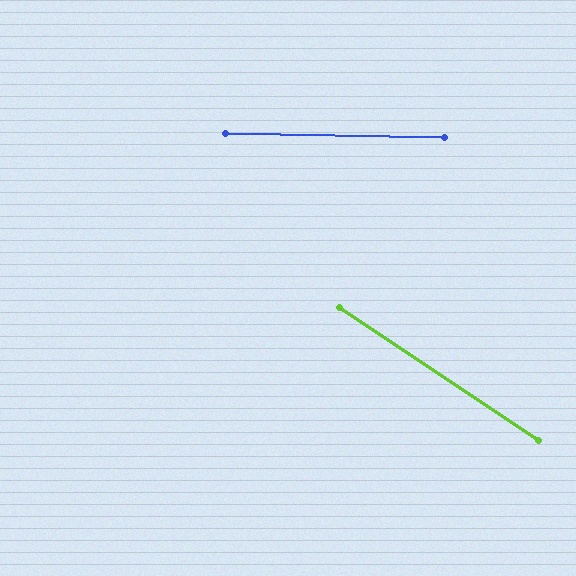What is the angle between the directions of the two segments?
Approximately 33 degrees.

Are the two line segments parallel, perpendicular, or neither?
Neither parallel nor perpendicular — they differ by about 33°.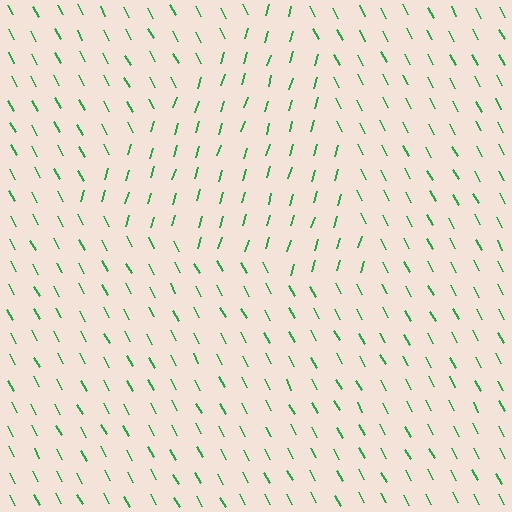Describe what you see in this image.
The image is filled with small green line segments. A triangle region in the image has lines oriented differently from the surrounding lines, creating a visible texture boundary.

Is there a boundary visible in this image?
Yes, there is a texture boundary formed by a change in line orientation.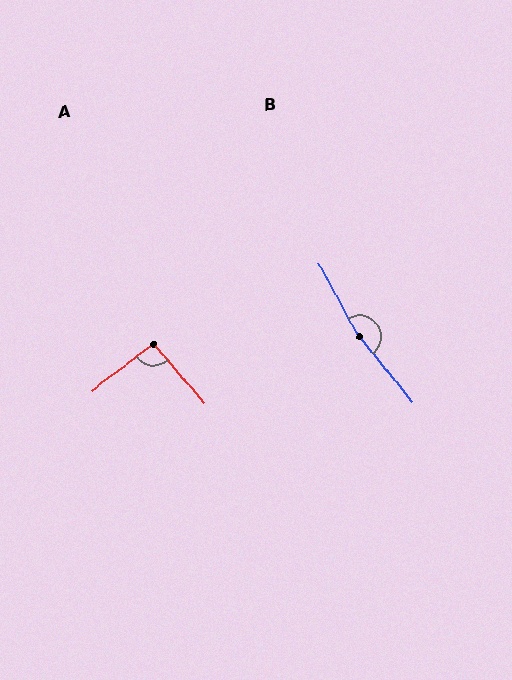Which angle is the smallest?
A, at approximately 93 degrees.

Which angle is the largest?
B, at approximately 170 degrees.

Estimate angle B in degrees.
Approximately 170 degrees.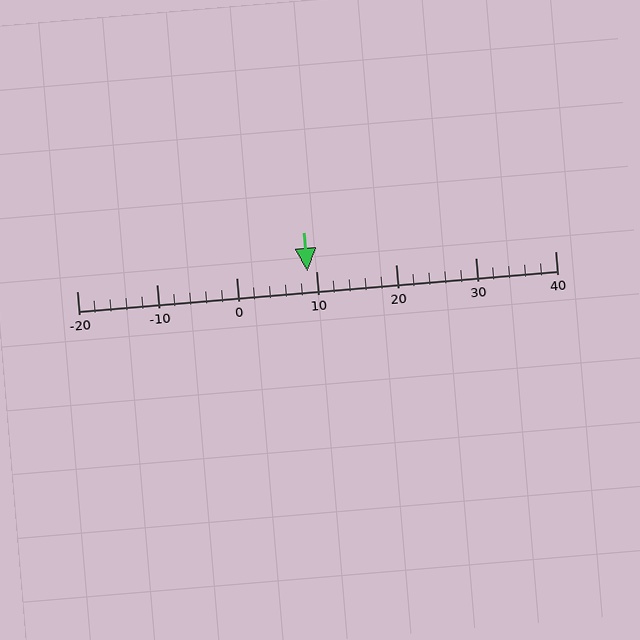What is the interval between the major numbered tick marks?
The major tick marks are spaced 10 units apart.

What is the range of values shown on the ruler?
The ruler shows values from -20 to 40.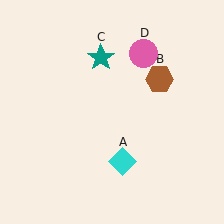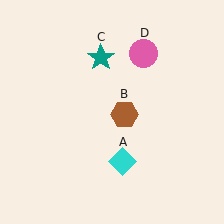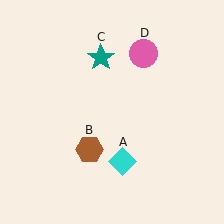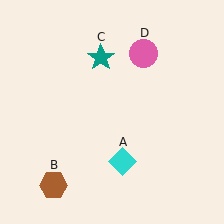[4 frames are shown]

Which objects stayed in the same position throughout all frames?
Cyan diamond (object A) and teal star (object C) and pink circle (object D) remained stationary.